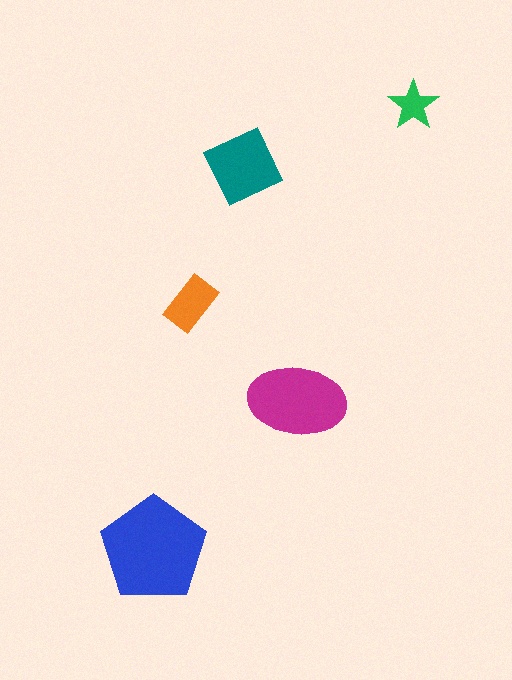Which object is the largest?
The blue pentagon.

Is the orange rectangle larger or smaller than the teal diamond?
Smaller.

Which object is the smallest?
The green star.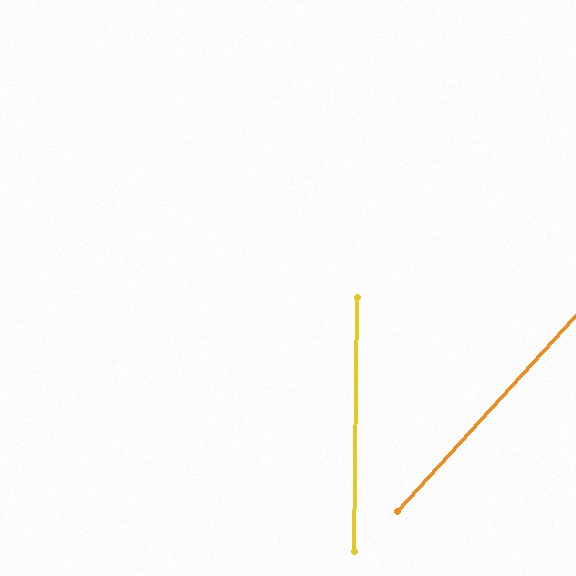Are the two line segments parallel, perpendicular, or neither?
Neither parallel nor perpendicular — they differ by about 42°.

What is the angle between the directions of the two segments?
Approximately 42 degrees.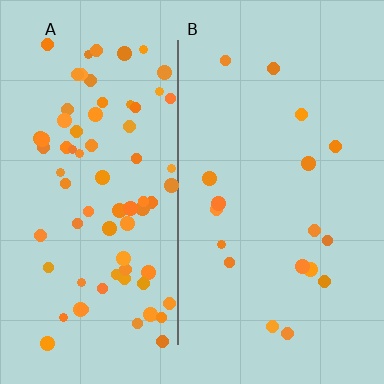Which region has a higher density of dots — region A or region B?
A (the left).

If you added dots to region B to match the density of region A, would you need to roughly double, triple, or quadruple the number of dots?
Approximately quadruple.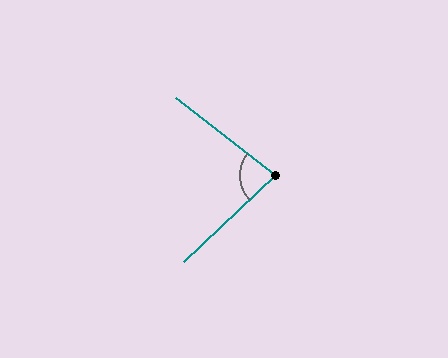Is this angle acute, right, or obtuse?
It is acute.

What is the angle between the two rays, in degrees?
Approximately 81 degrees.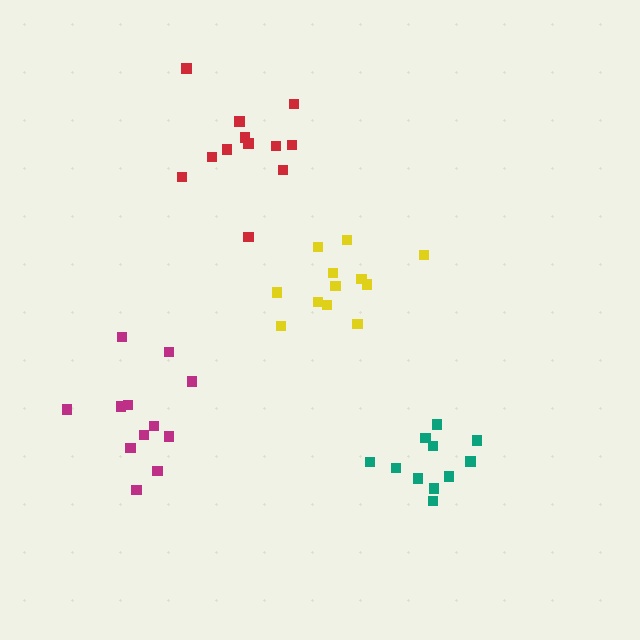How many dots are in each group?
Group 1: 12 dots, Group 2: 11 dots, Group 3: 12 dots, Group 4: 12 dots (47 total).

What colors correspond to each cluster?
The clusters are colored: magenta, teal, red, yellow.